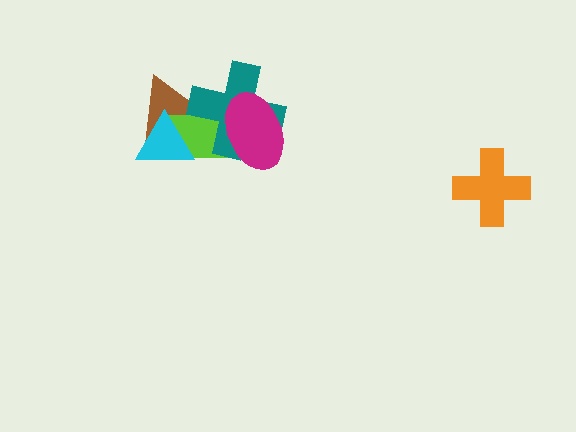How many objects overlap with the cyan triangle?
2 objects overlap with the cyan triangle.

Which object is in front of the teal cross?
The magenta ellipse is in front of the teal cross.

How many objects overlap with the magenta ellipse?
2 objects overlap with the magenta ellipse.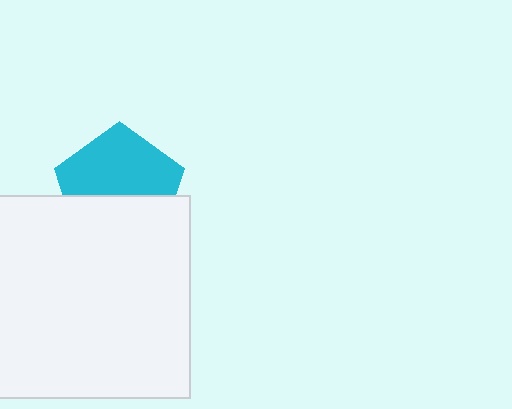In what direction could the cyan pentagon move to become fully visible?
The cyan pentagon could move up. That would shift it out from behind the white square entirely.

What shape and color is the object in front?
The object in front is a white square.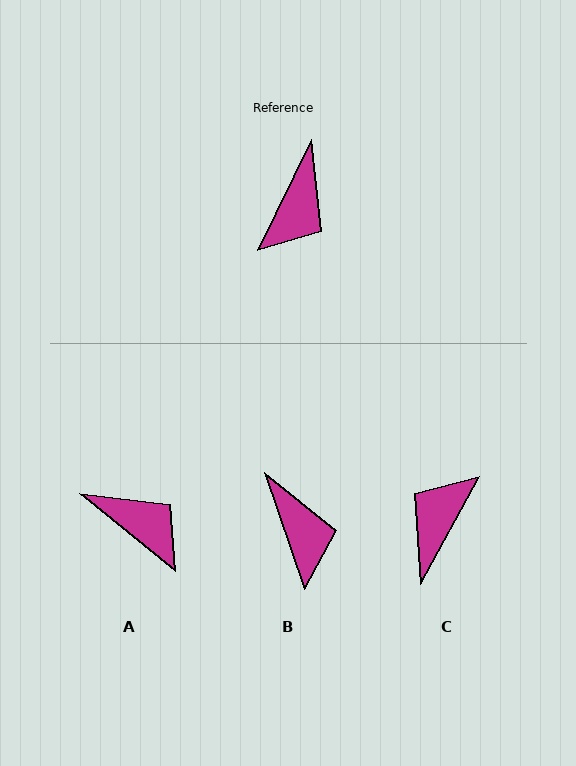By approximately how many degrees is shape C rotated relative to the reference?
Approximately 177 degrees counter-clockwise.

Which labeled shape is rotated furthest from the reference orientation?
C, about 177 degrees away.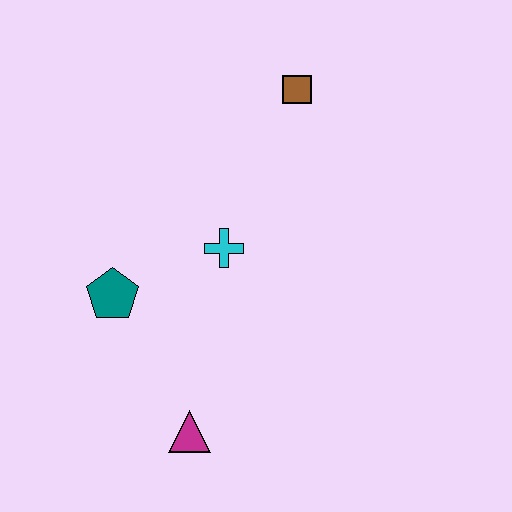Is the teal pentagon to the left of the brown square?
Yes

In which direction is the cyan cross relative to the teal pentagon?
The cyan cross is to the right of the teal pentagon.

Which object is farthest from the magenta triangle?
The brown square is farthest from the magenta triangle.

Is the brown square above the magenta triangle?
Yes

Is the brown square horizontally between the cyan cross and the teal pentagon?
No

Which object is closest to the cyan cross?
The teal pentagon is closest to the cyan cross.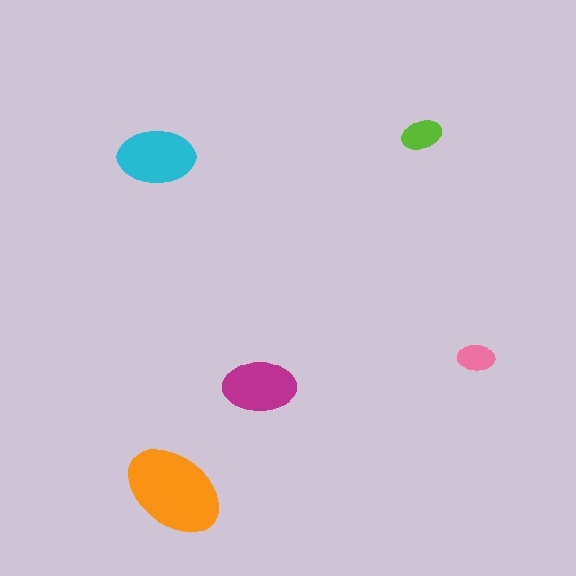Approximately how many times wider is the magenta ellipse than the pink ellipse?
About 2 times wider.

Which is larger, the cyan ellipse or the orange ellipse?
The orange one.